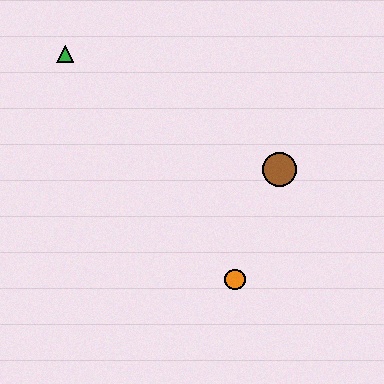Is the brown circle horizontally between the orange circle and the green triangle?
No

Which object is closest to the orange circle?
The brown circle is closest to the orange circle.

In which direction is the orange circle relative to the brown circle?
The orange circle is below the brown circle.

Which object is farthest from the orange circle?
The green triangle is farthest from the orange circle.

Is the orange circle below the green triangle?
Yes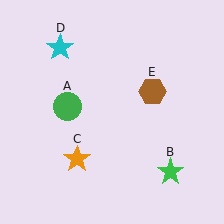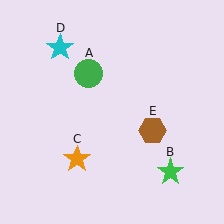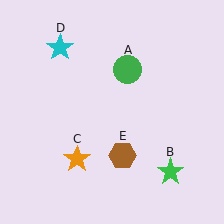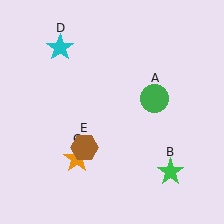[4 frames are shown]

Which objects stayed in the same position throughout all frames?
Green star (object B) and orange star (object C) and cyan star (object D) remained stationary.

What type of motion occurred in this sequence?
The green circle (object A), brown hexagon (object E) rotated clockwise around the center of the scene.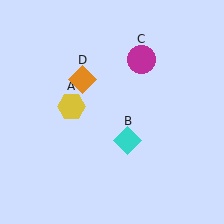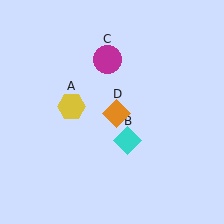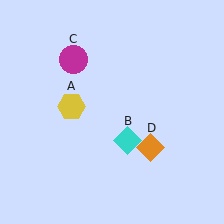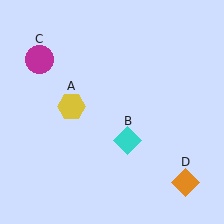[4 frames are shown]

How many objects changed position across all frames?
2 objects changed position: magenta circle (object C), orange diamond (object D).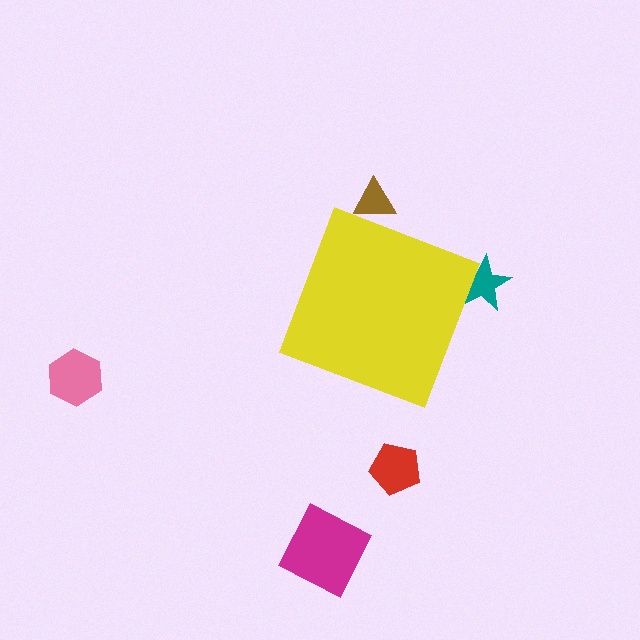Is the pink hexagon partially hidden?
No, the pink hexagon is fully visible.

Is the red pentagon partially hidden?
No, the red pentagon is fully visible.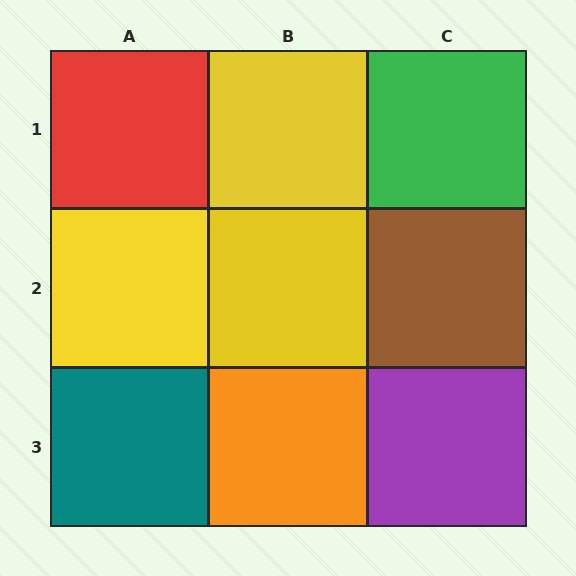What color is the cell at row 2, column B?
Yellow.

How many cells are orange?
1 cell is orange.